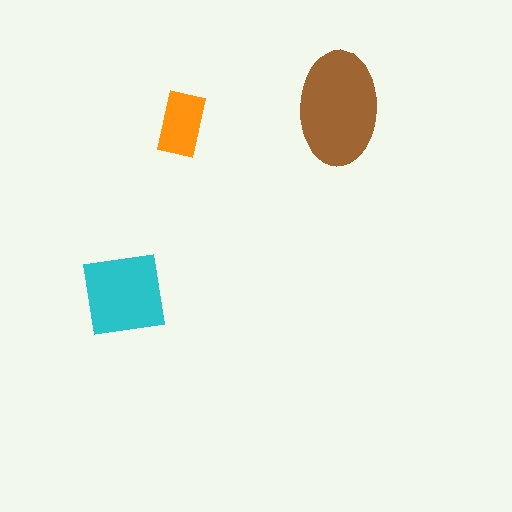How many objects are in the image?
There are 3 objects in the image.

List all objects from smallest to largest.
The orange rectangle, the cyan square, the brown ellipse.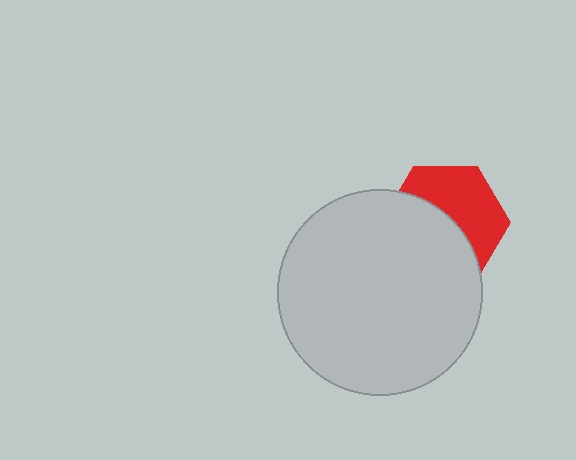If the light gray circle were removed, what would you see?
You would see the complete red hexagon.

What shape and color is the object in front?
The object in front is a light gray circle.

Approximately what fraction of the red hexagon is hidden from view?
Roughly 52% of the red hexagon is hidden behind the light gray circle.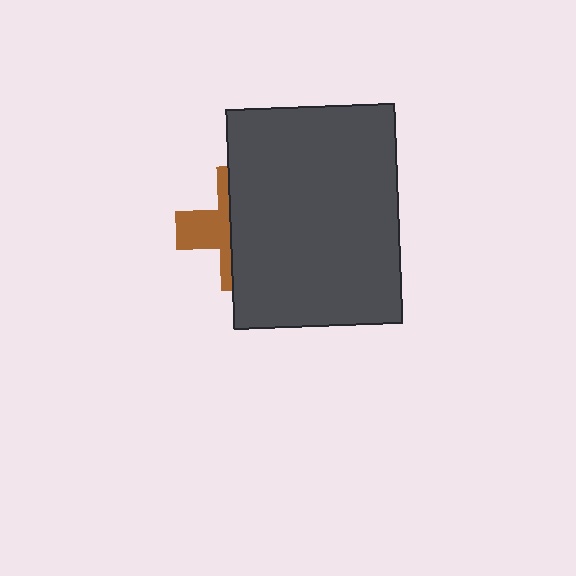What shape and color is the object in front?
The object in front is a dark gray rectangle.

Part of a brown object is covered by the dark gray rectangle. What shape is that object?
It is a cross.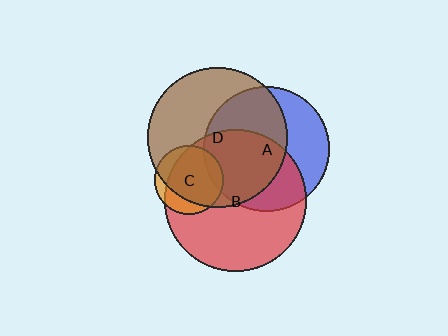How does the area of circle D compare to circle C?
Approximately 4.1 times.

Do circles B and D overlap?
Yes.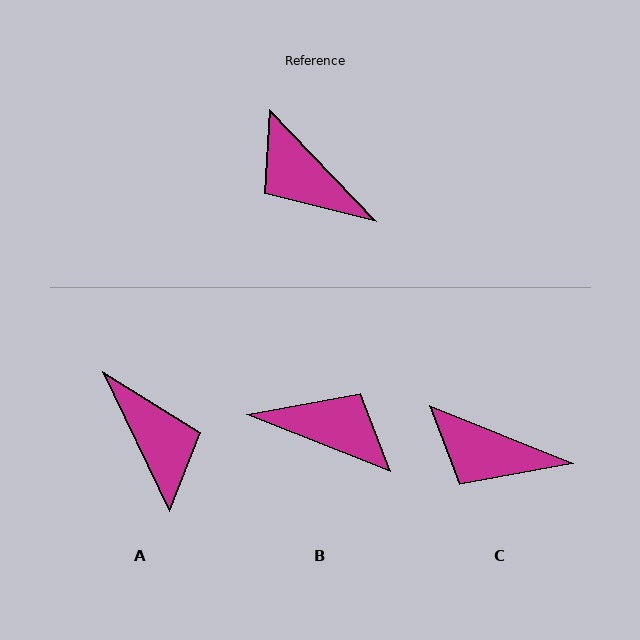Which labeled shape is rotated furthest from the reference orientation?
A, about 162 degrees away.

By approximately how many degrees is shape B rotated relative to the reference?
Approximately 155 degrees clockwise.